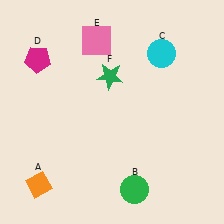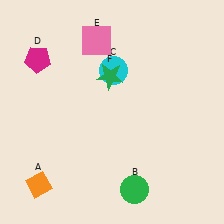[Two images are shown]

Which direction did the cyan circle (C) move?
The cyan circle (C) moved left.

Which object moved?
The cyan circle (C) moved left.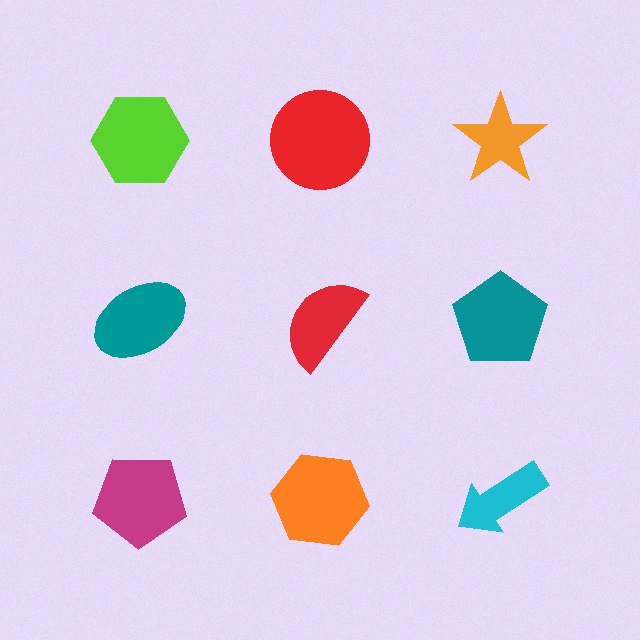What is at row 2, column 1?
A teal ellipse.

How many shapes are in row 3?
3 shapes.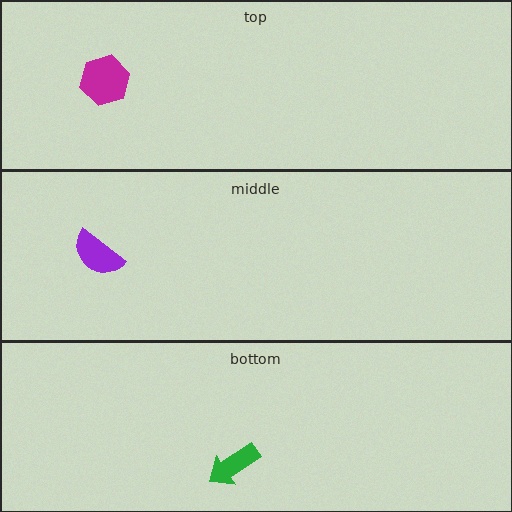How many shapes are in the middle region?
1.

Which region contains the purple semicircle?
The middle region.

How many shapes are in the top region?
1.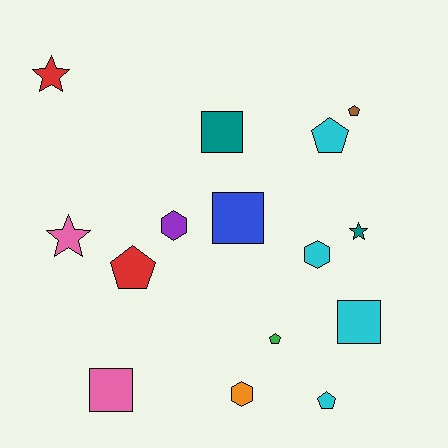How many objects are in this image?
There are 15 objects.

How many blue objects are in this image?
There is 1 blue object.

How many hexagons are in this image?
There are 3 hexagons.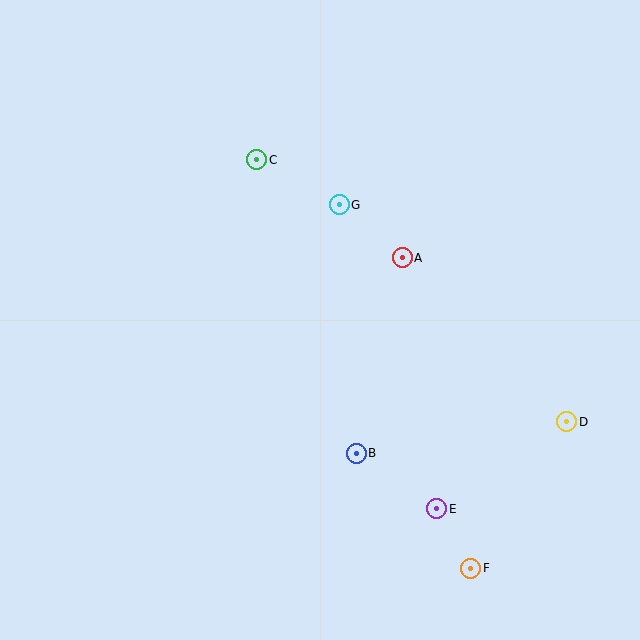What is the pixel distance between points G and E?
The distance between G and E is 319 pixels.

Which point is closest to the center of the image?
Point A at (402, 258) is closest to the center.